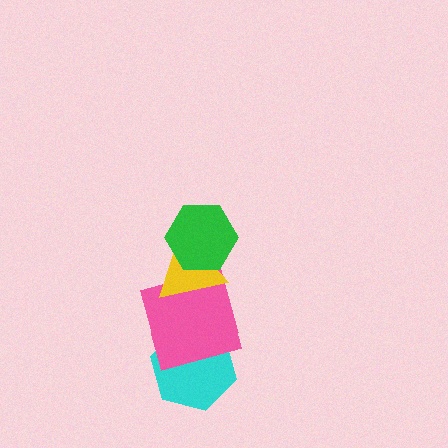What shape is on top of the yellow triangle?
The green hexagon is on top of the yellow triangle.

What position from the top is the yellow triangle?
The yellow triangle is 2nd from the top.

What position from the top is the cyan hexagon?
The cyan hexagon is 4th from the top.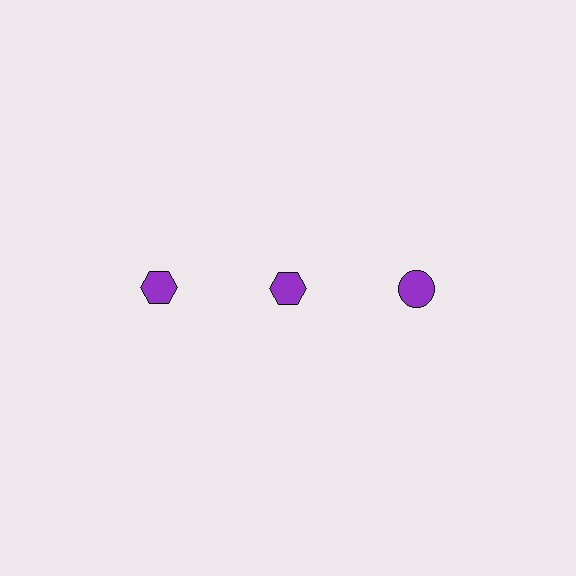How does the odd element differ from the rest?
It has a different shape: circle instead of hexagon.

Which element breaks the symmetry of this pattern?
The purple circle in the top row, center column breaks the symmetry. All other shapes are purple hexagons.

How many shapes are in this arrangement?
There are 3 shapes arranged in a grid pattern.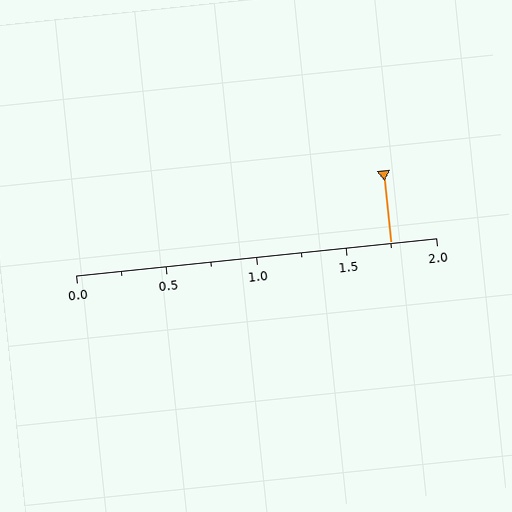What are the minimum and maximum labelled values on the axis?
The axis runs from 0.0 to 2.0.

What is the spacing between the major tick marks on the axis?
The major ticks are spaced 0.5 apart.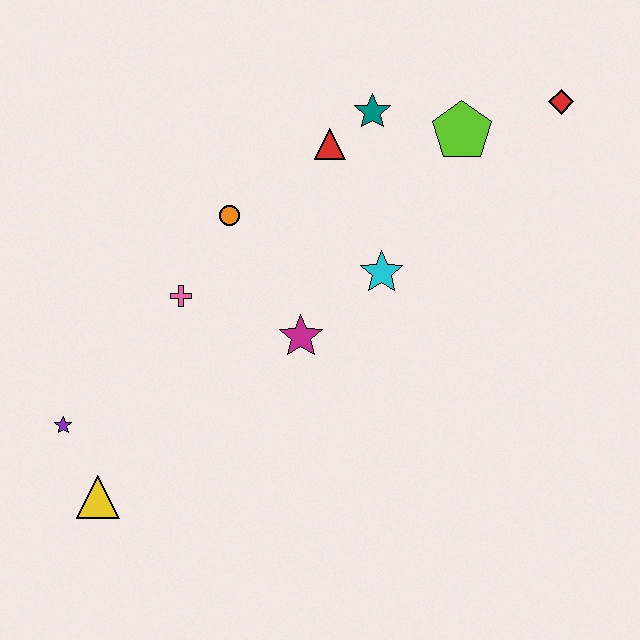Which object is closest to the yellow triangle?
The purple star is closest to the yellow triangle.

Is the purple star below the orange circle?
Yes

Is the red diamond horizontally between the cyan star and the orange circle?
No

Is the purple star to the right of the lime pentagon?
No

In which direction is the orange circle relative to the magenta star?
The orange circle is above the magenta star.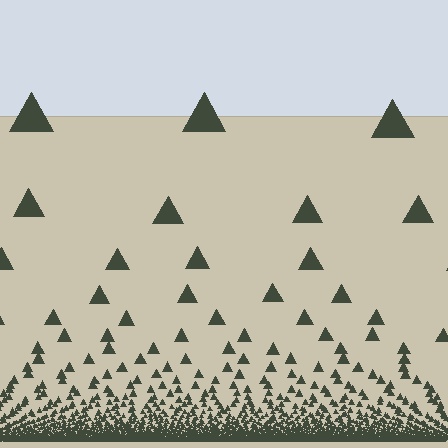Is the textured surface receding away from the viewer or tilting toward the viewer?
The surface appears to tilt toward the viewer. Texture elements get larger and sparser toward the top.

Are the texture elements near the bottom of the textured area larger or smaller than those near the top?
Smaller. The gradient is inverted — elements near the bottom are smaller and denser.